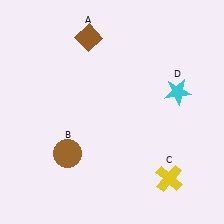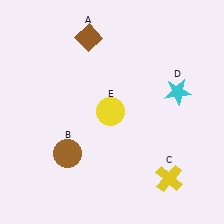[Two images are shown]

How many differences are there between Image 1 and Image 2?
There is 1 difference between the two images.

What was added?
A yellow circle (E) was added in Image 2.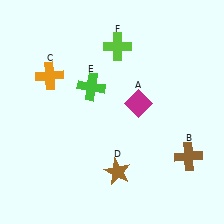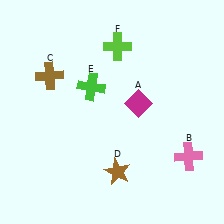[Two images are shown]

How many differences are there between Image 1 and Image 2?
There are 2 differences between the two images.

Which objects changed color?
B changed from brown to pink. C changed from orange to brown.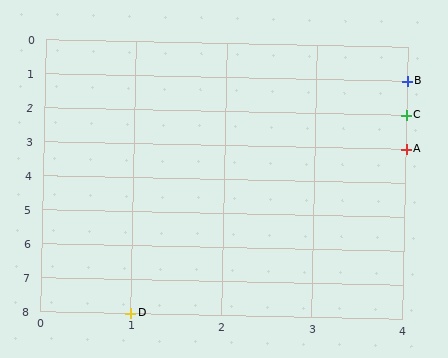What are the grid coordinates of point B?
Point B is at grid coordinates (4, 1).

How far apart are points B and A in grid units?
Points B and A are 2 rows apart.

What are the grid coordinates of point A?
Point A is at grid coordinates (4, 3).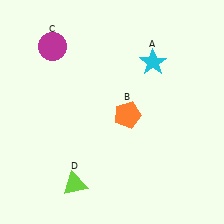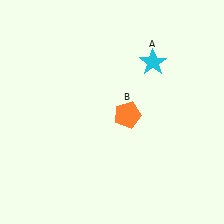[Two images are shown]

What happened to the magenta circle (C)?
The magenta circle (C) was removed in Image 2. It was in the top-left area of Image 1.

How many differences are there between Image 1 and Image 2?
There are 2 differences between the two images.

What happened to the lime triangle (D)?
The lime triangle (D) was removed in Image 2. It was in the bottom-left area of Image 1.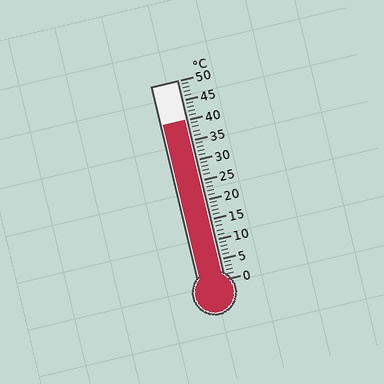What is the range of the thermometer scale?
The thermometer scale ranges from 0°C to 50°C.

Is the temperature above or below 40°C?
The temperature is at 40°C.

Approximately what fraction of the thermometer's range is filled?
The thermometer is filled to approximately 80% of its range.